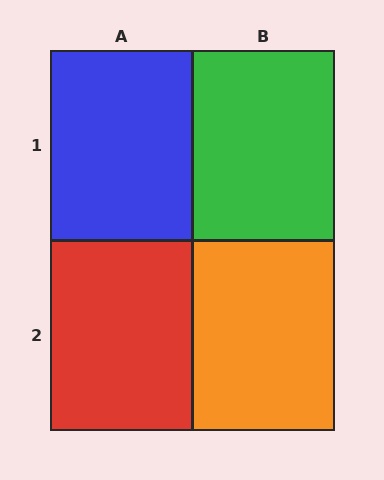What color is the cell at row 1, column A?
Blue.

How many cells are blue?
1 cell is blue.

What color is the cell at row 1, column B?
Green.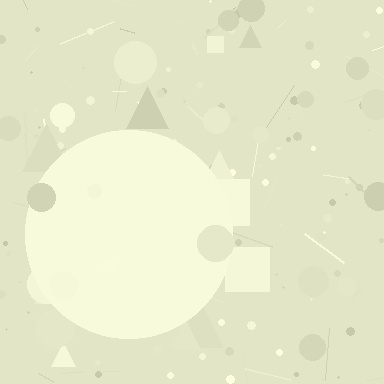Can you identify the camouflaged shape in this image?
The camouflaged shape is a circle.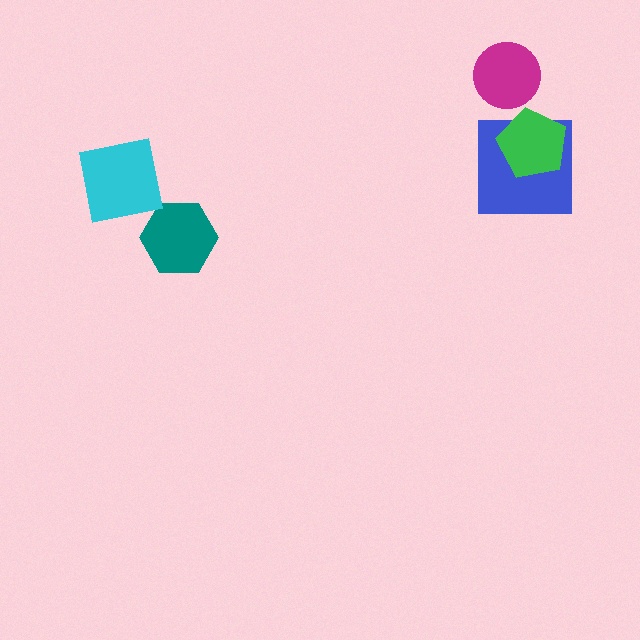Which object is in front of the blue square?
The green pentagon is in front of the blue square.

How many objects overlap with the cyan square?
0 objects overlap with the cyan square.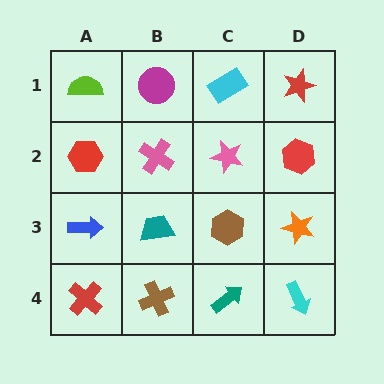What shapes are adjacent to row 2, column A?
A lime semicircle (row 1, column A), a blue arrow (row 3, column A), a pink cross (row 2, column B).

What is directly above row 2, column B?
A magenta circle.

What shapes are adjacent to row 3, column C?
A pink star (row 2, column C), a teal arrow (row 4, column C), a teal trapezoid (row 3, column B), an orange star (row 3, column D).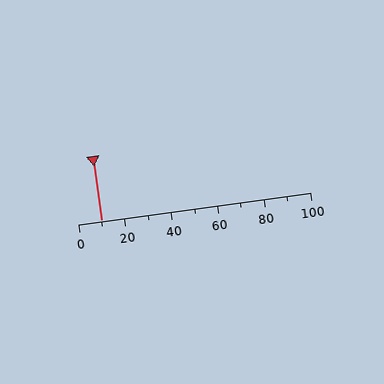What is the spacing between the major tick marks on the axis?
The major ticks are spaced 20 apart.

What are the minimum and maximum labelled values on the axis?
The axis runs from 0 to 100.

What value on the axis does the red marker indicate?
The marker indicates approximately 10.